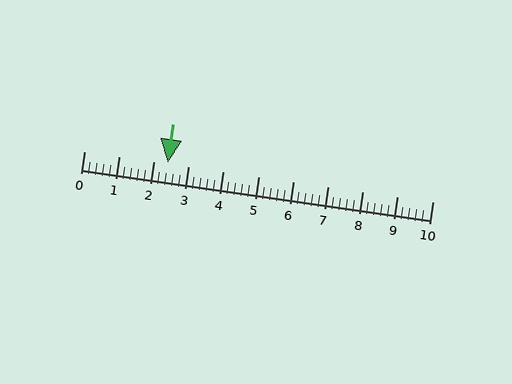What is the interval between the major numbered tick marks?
The major tick marks are spaced 1 units apart.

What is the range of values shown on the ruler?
The ruler shows values from 0 to 10.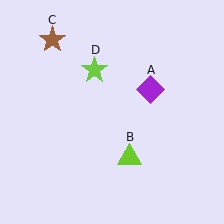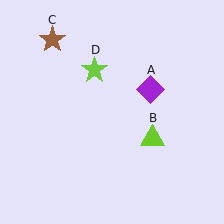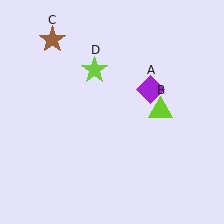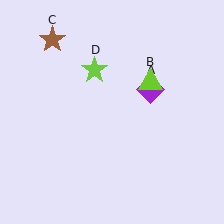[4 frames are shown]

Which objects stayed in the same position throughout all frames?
Purple diamond (object A) and brown star (object C) and lime star (object D) remained stationary.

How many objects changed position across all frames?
1 object changed position: lime triangle (object B).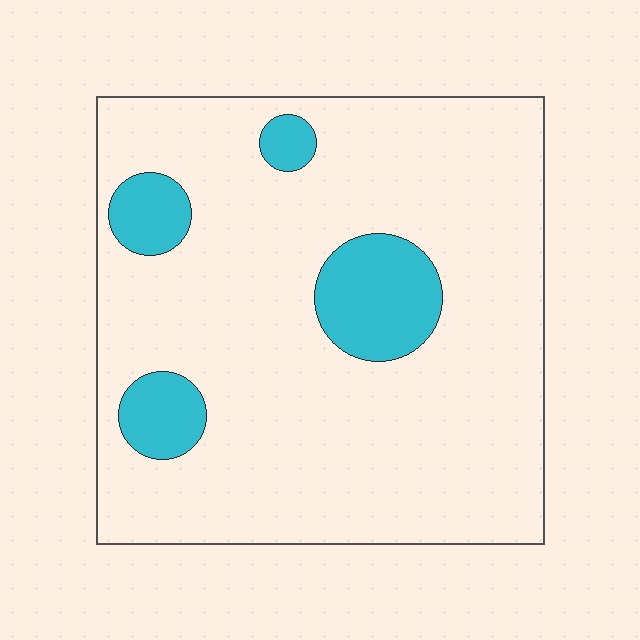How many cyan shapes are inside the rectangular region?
4.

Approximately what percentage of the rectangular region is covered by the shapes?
Approximately 15%.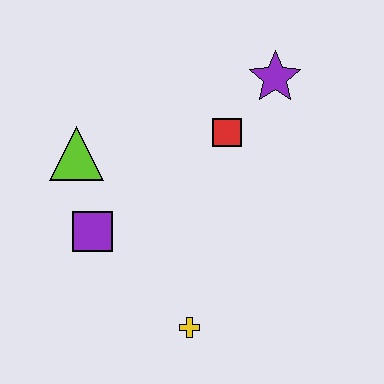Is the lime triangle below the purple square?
No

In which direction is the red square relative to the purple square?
The red square is to the right of the purple square.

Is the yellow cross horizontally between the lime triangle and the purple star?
Yes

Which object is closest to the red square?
The purple star is closest to the red square.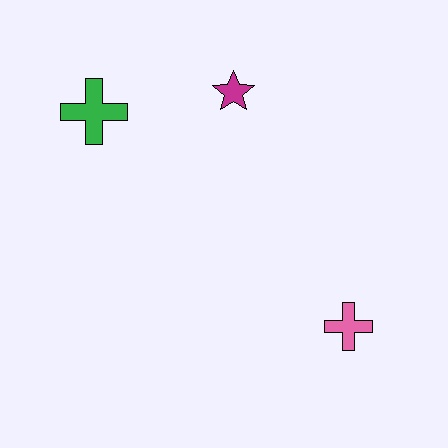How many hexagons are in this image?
There are no hexagons.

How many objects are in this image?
There are 3 objects.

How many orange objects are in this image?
There are no orange objects.